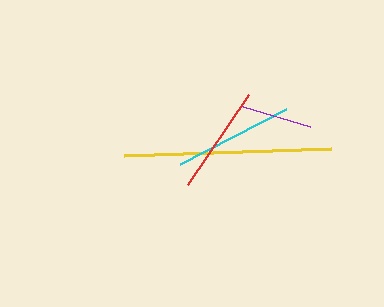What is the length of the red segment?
The red segment is approximately 109 pixels long.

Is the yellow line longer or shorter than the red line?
The yellow line is longer than the red line.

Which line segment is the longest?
The yellow line is the longest at approximately 207 pixels.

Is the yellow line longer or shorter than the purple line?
The yellow line is longer than the purple line.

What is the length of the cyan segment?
The cyan segment is approximately 119 pixels long.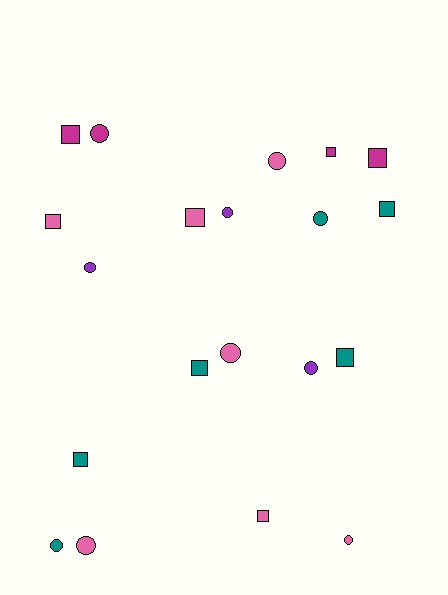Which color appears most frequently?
Pink, with 7 objects.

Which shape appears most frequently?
Square, with 10 objects.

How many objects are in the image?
There are 20 objects.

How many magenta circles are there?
There is 1 magenta circle.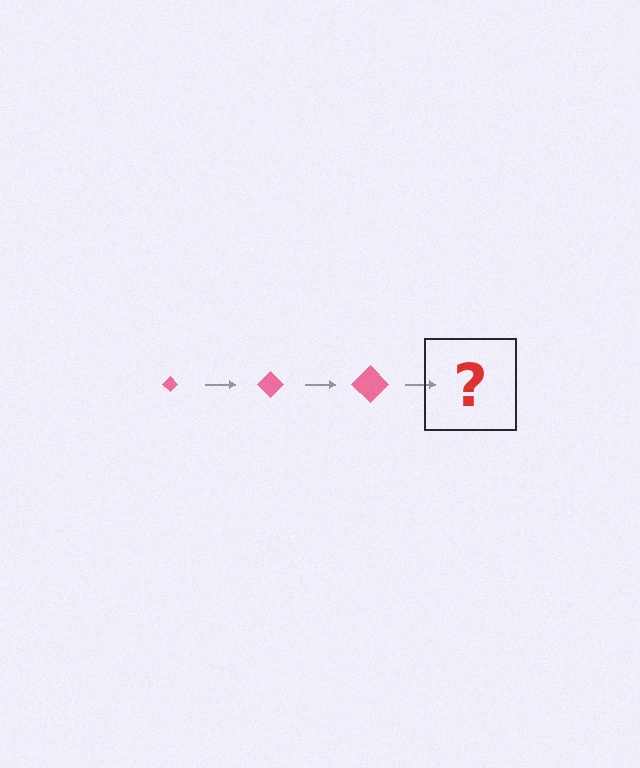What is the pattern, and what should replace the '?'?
The pattern is that the diamond gets progressively larger each step. The '?' should be a pink diamond, larger than the previous one.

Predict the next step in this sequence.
The next step is a pink diamond, larger than the previous one.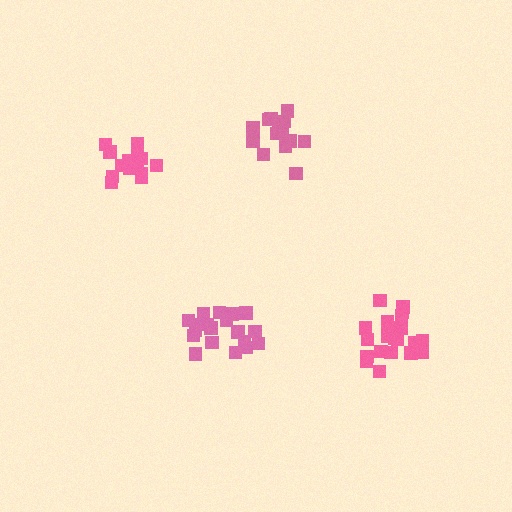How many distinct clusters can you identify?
There are 4 distinct clusters.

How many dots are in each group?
Group 1: 19 dots, Group 2: 20 dots, Group 3: 14 dots, Group 4: 14 dots (67 total).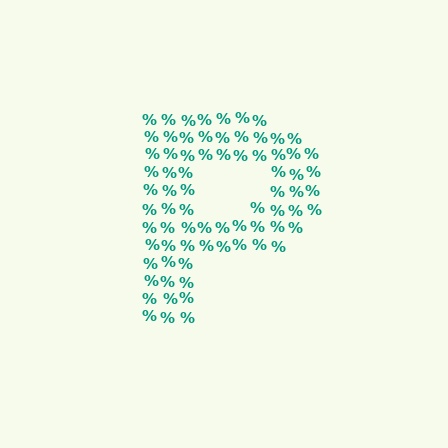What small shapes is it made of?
It is made of small percent signs.